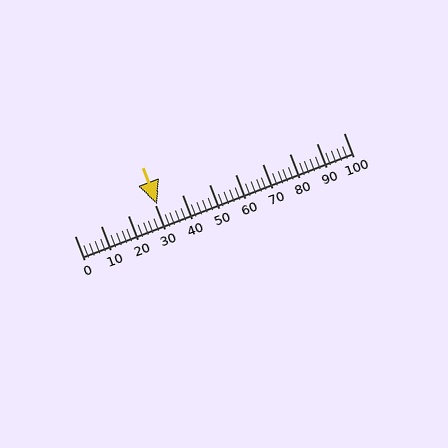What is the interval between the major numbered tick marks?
The major tick marks are spaced 10 units apart.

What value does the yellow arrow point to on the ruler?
The yellow arrow points to approximately 31.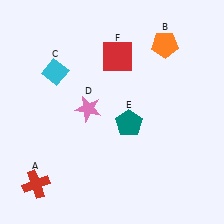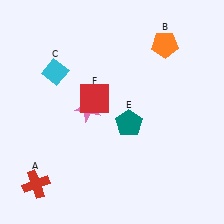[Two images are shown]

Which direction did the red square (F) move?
The red square (F) moved down.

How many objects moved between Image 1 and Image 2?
1 object moved between the two images.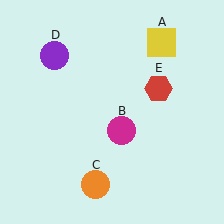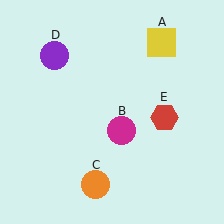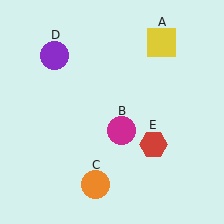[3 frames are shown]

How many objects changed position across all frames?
1 object changed position: red hexagon (object E).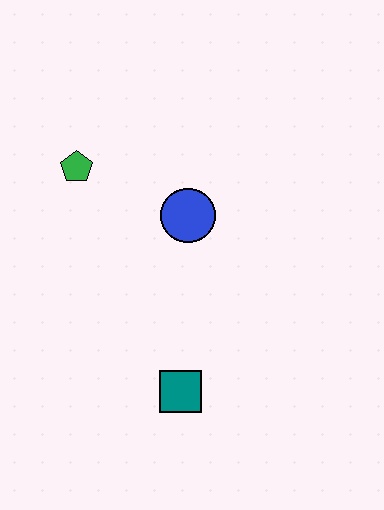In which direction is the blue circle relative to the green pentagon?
The blue circle is to the right of the green pentagon.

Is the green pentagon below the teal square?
No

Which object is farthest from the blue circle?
The teal square is farthest from the blue circle.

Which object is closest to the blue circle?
The green pentagon is closest to the blue circle.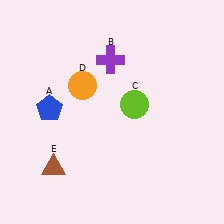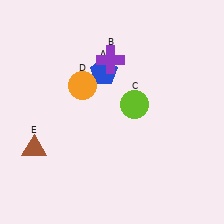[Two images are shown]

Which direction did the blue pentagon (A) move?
The blue pentagon (A) moved right.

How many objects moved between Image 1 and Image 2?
2 objects moved between the two images.